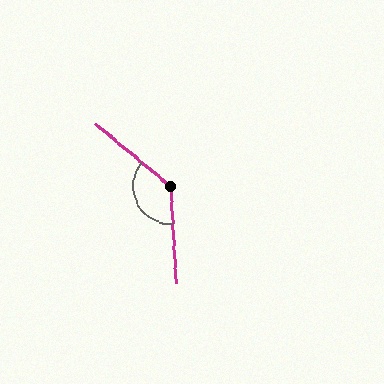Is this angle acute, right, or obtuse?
It is obtuse.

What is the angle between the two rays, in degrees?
Approximately 133 degrees.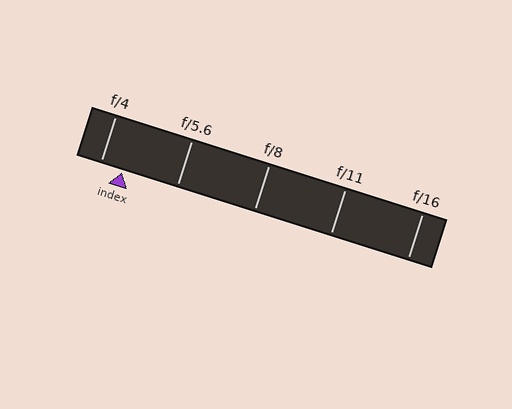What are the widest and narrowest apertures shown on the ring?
The widest aperture shown is f/4 and the narrowest is f/16.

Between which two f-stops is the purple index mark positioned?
The index mark is between f/4 and f/5.6.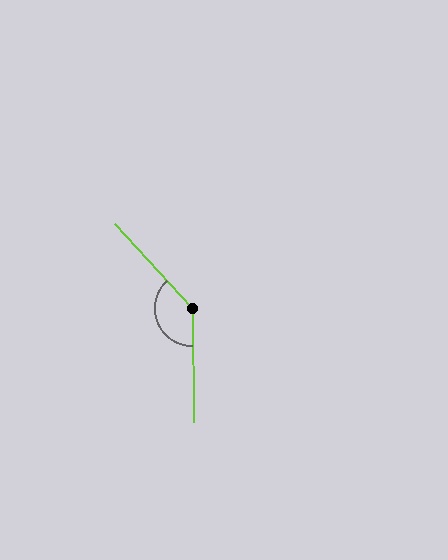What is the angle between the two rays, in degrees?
Approximately 138 degrees.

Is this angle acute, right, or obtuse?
It is obtuse.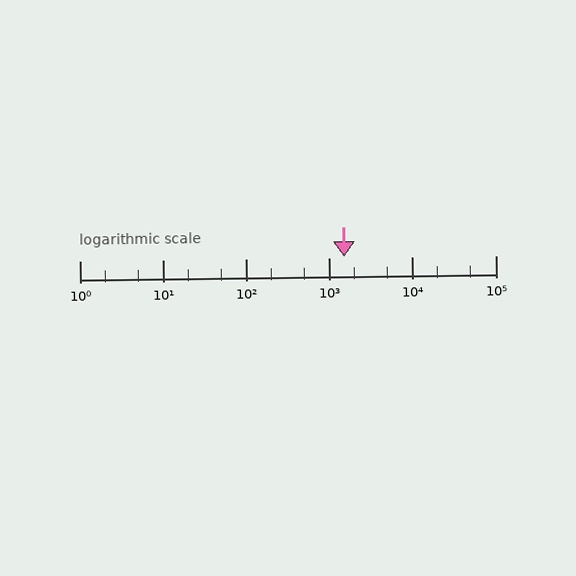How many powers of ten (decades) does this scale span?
The scale spans 5 decades, from 1 to 100000.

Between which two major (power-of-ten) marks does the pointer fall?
The pointer is between 1000 and 10000.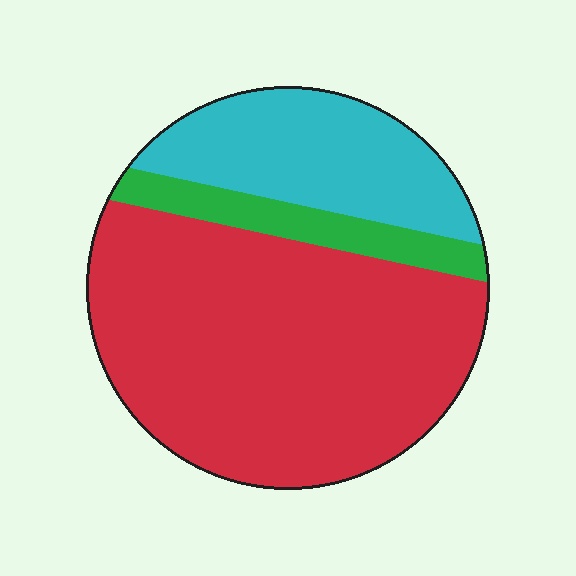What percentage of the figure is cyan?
Cyan covers around 25% of the figure.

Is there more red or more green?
Red.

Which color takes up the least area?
Green, at roughly 10%.